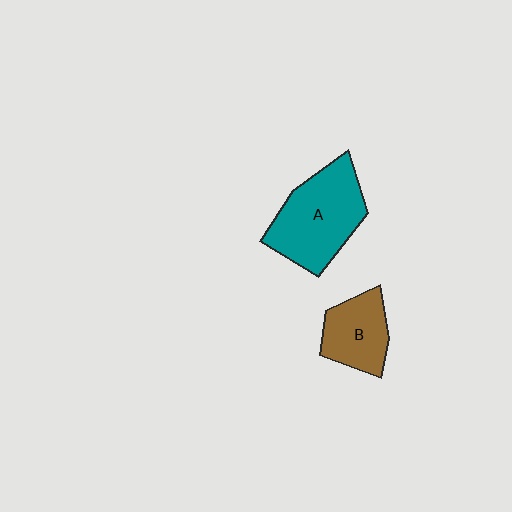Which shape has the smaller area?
Shape B (brown).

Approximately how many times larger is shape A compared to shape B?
Approximately 1.6 times.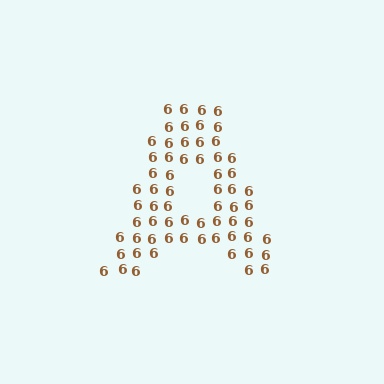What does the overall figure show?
The overall figure shows the letter A.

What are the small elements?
The small elements are digit 6's.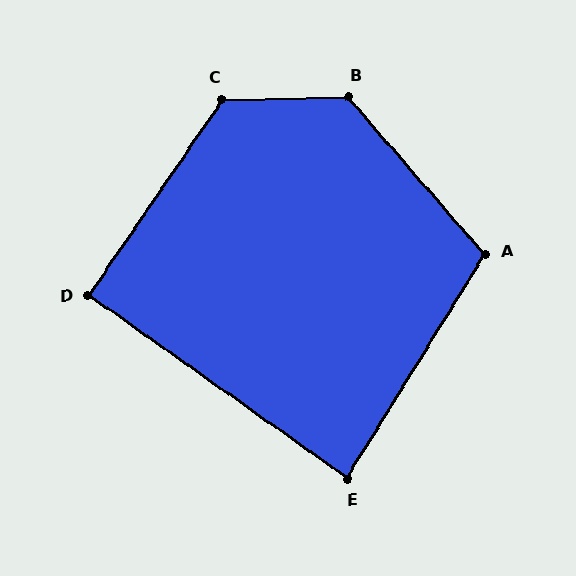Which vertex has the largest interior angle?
B, at approximately 130 degrees.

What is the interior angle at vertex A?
Approximately 108 degrees (obtuse).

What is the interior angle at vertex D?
Approximately 91 degrees (approximately right).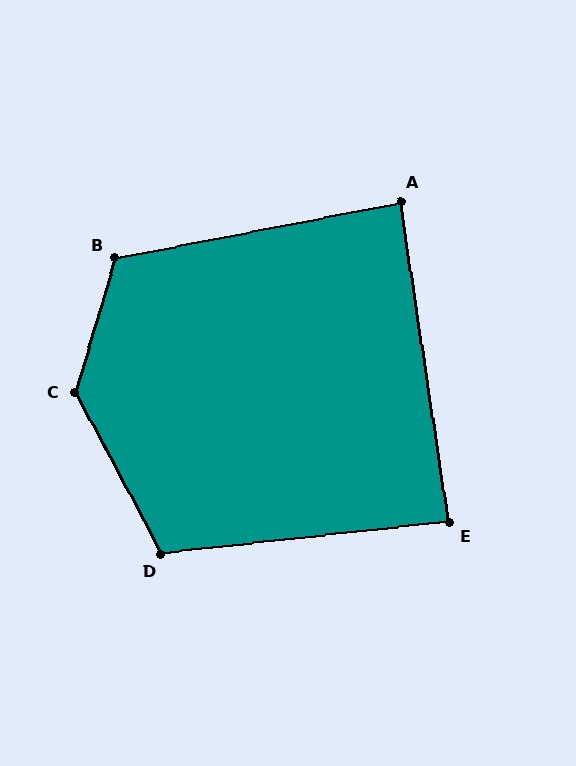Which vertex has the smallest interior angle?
A, at approximately 87 degrees.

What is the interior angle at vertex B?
Approximately 118 degrees (obtuse).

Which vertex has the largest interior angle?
C, at approximately 135 degrees.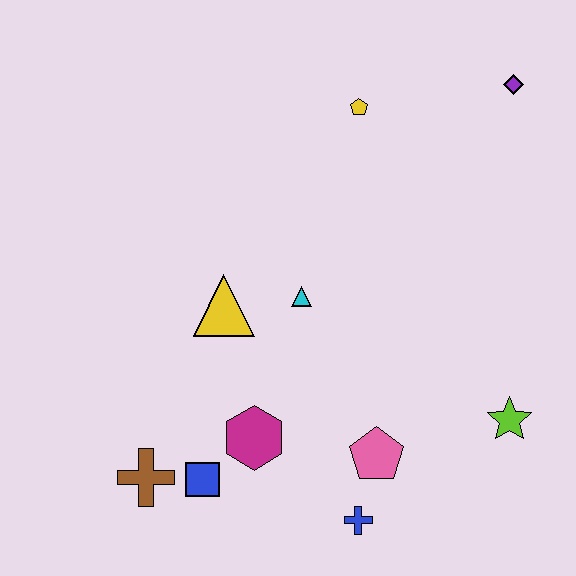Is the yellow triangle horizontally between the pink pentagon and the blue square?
Yes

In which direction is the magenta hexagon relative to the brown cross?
The magenta hexagon is to the right of the brown cross.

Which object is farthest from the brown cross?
The purple diamond is farthest from the brown cross.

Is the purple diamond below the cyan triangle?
No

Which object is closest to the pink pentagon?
The blue cross is closest to the pink pentagon.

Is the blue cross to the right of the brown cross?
Yes